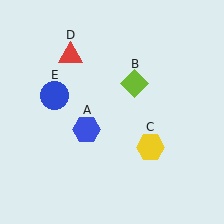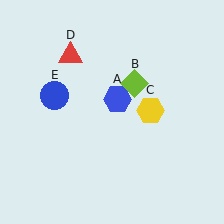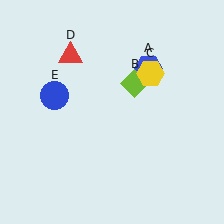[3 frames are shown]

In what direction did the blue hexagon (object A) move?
The blue hexagon (object A) moved up and to the right.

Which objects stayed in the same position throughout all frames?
Lime diamond (object B) and red triangle (object D) and blue circle (object E) remained stationary.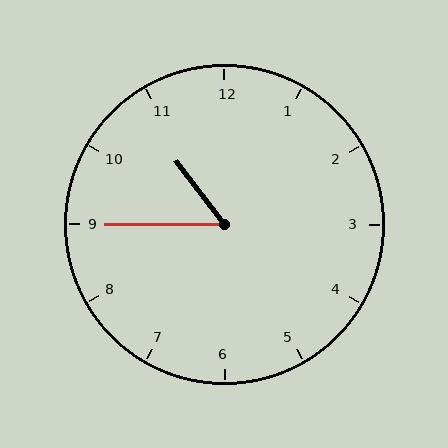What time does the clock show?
10:45.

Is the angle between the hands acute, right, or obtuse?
It is acute.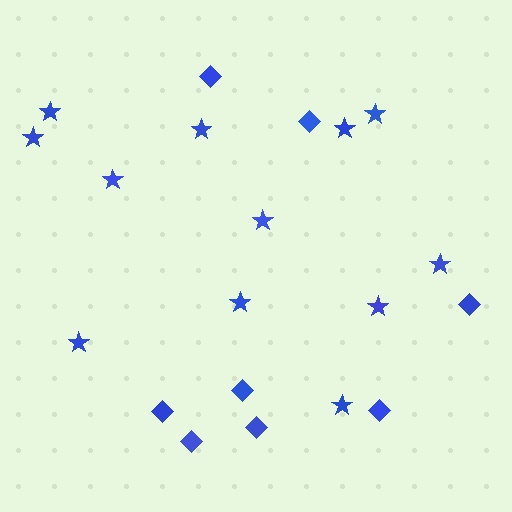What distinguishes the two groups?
There are 2 groups: one group of stars (12) and one group of diamonds (8).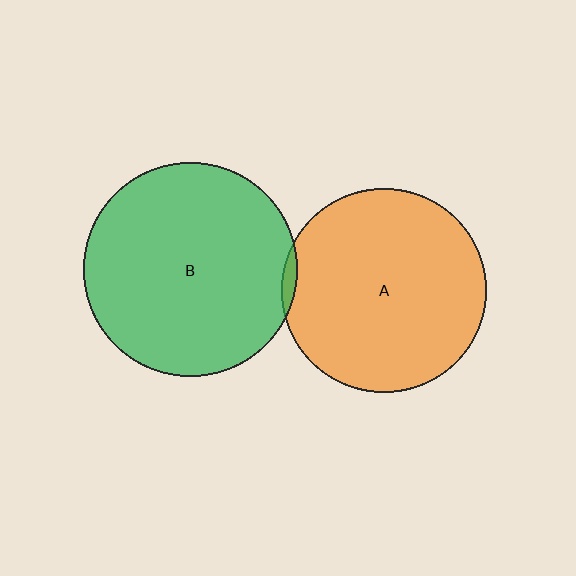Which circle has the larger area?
Circle B (green).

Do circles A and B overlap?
Yes.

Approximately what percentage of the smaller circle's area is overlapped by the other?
Approximately 5%.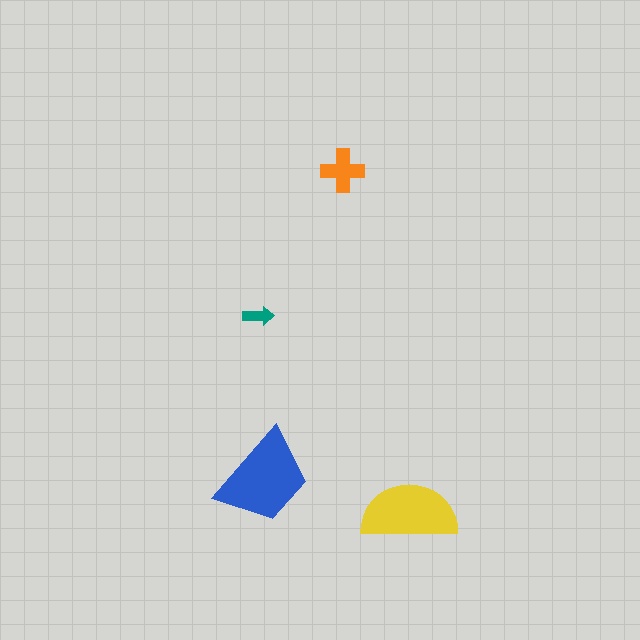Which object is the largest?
The blue trapezoid.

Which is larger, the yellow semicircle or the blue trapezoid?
The blue trapezoid.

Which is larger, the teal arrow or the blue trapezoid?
The blue trapezoid.